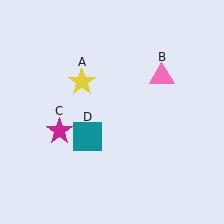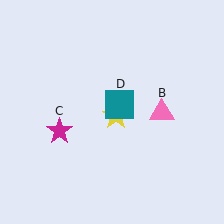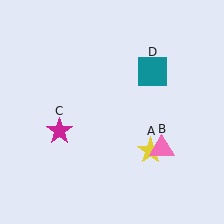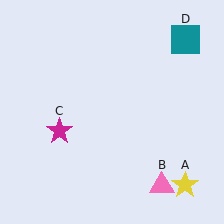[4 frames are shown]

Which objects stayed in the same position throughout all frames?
Magenta star (object C) remained stationary.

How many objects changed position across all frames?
3 objects changed position: yellow star (object A), pink triangle (object B), teal square (object D).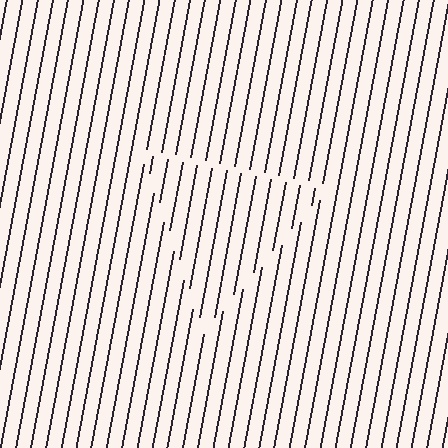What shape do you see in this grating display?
An illusory triangle. The interior of the shape contains the same grating, shifted by half a period — the contour is defined by the phase discontinuity where line-ends from the inner and outer gratings abut.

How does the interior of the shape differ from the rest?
The interior of the shape contains the same grating, shifted by half a period — the contour is defined by the phase discontinuity where line-ends from the inner and outer gratings abut.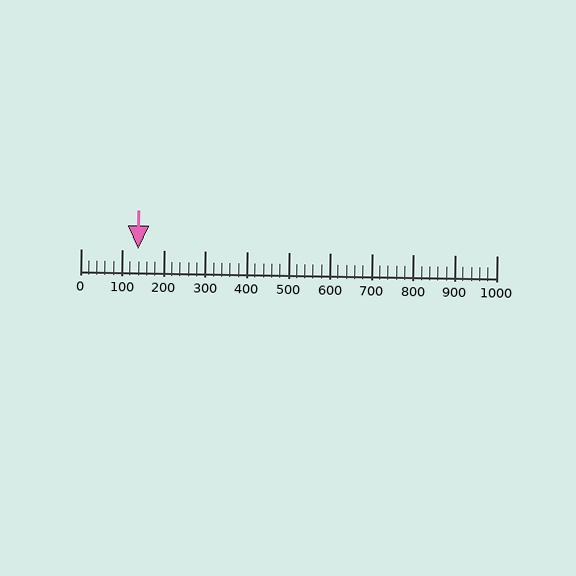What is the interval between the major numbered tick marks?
The major tick marks are spaced 100 units apart.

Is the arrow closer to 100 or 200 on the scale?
The arrow is closer to 100.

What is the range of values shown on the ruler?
The ruler shows values from 0 to 1000.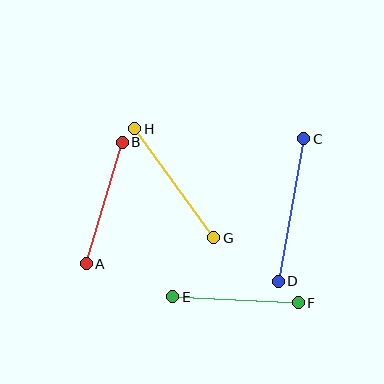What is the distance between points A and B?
The distance is approximately 127 pixels.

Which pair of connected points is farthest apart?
Points C and D are farthest apart.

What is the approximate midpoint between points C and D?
The midpoint is at approximately (291, 210) pixels.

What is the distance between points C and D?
The distance is approximately 144 pixels.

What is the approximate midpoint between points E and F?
The midpoint is at approximately (235, 300) pixels.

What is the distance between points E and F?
The distance is approximately 126 pixels.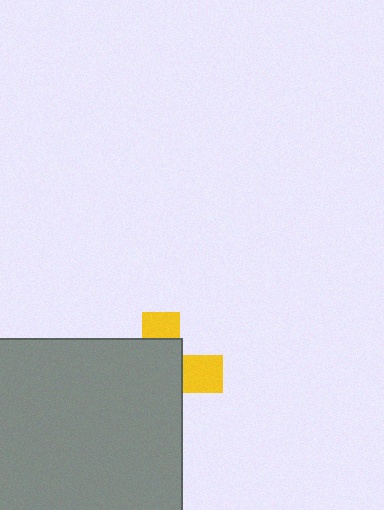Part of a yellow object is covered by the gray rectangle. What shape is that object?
It is a cross.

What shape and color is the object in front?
The object in front is a gray rectangle.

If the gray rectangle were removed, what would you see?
You would see the complete yellow cross.